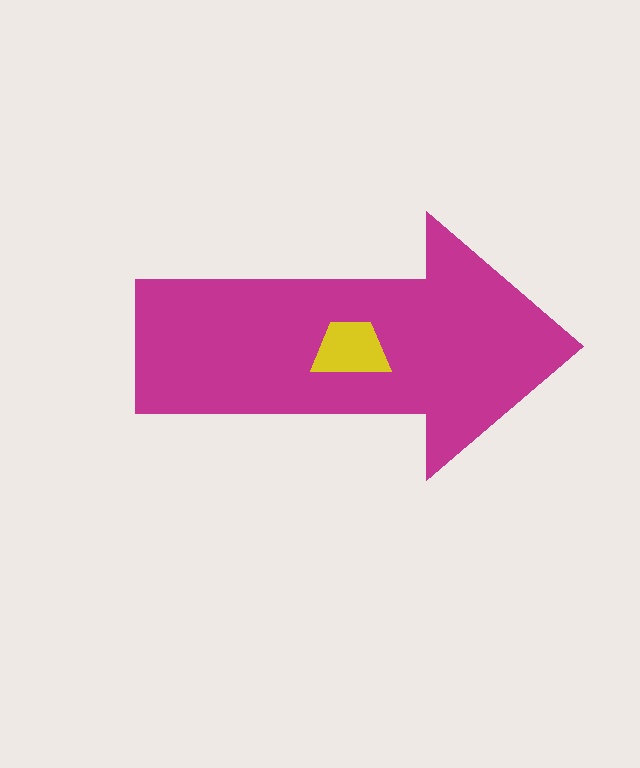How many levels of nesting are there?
2.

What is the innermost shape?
The yellow trapezoid.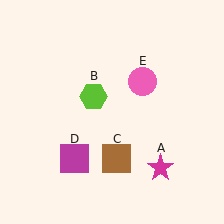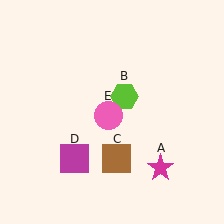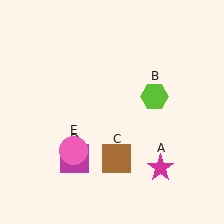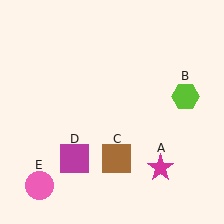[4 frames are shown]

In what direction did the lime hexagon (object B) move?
The lime hexagon (object B) moved right.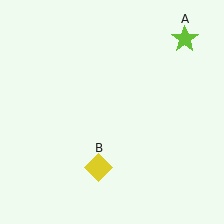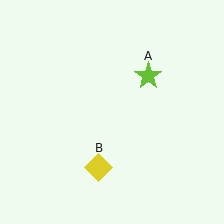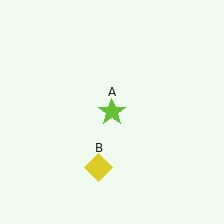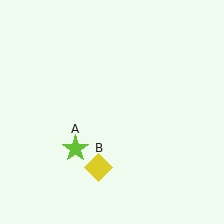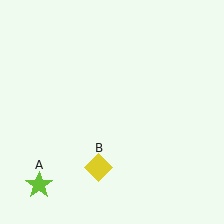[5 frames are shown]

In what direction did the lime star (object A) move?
The lime star (object A) moved down and to the left.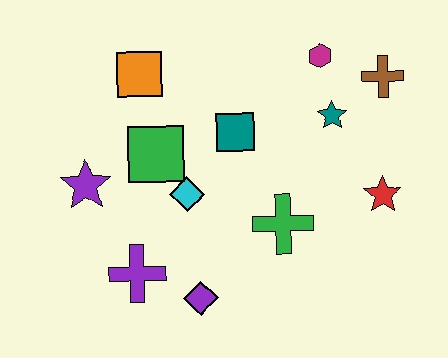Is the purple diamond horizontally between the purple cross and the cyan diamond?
No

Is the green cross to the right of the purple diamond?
Yes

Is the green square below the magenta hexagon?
Yes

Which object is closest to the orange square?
The green square is closest to the orange square.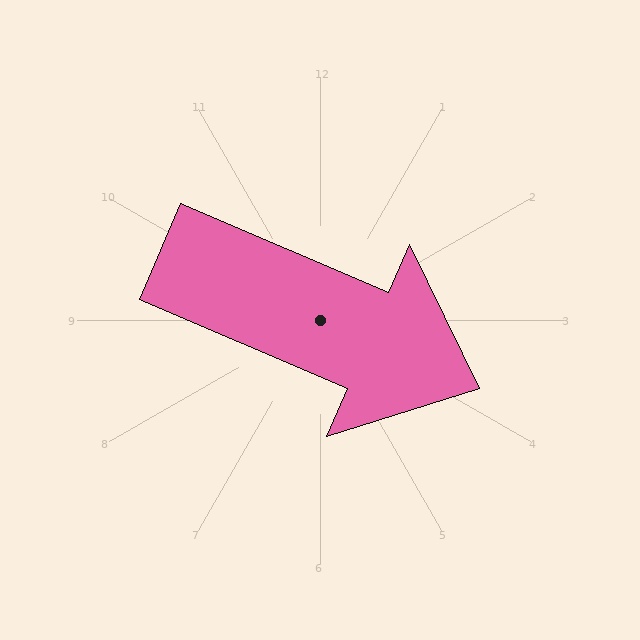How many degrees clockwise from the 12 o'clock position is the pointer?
Approximately 113 degrees.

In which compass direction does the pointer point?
Southeast.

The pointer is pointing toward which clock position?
Roughly 4 o'clock.